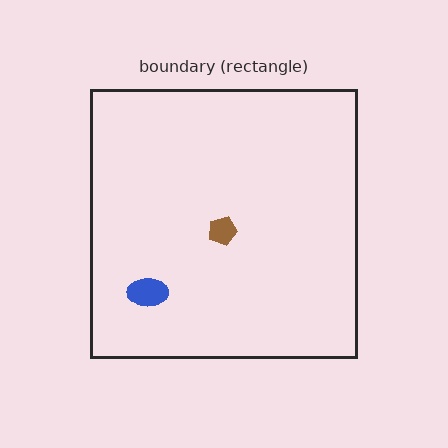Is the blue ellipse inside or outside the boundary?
Inside.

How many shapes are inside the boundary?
2 inside, 0 outside.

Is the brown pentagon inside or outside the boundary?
Inside.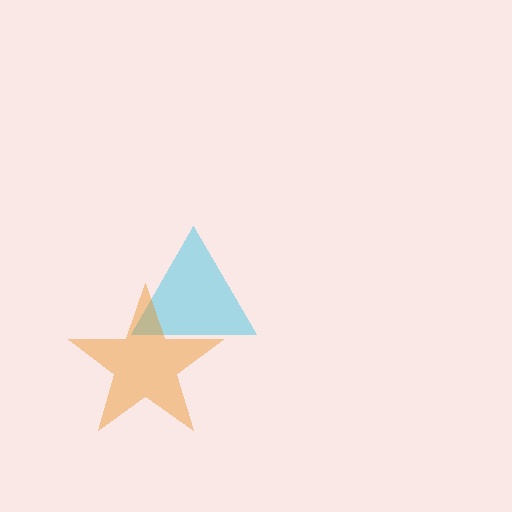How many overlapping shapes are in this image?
There are 2 overlapping shapes in the image.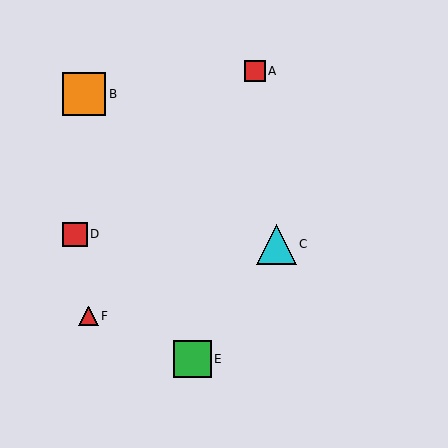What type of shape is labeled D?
Shape D is a red square.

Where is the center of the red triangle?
The center of the red triangle is at (88, 316).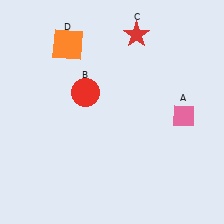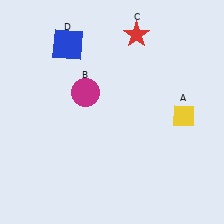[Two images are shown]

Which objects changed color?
A changed from pink to yellow. B changed from red to magenta. D changed from orange to blue.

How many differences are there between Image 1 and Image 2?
There are 3 differences between the two images.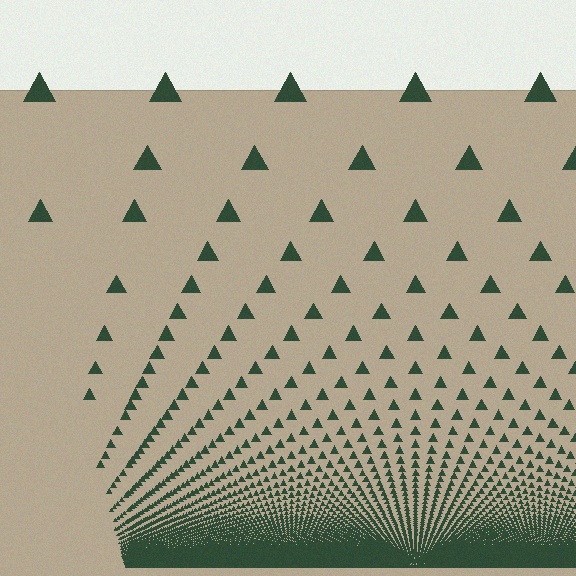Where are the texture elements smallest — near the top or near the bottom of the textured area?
Near the bottom.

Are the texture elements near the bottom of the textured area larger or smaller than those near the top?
Smaller. The gradient is inverted — elements near the bottom are smaller and denser.